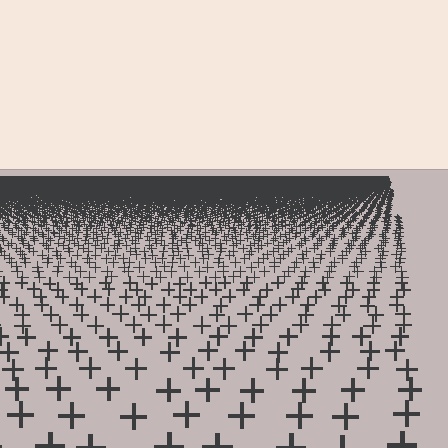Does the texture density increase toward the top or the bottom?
Density increases toward the top.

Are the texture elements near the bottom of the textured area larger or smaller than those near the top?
Larger. Near the bottom, elements are closer to the viewer and appear at a bigger on-screen size.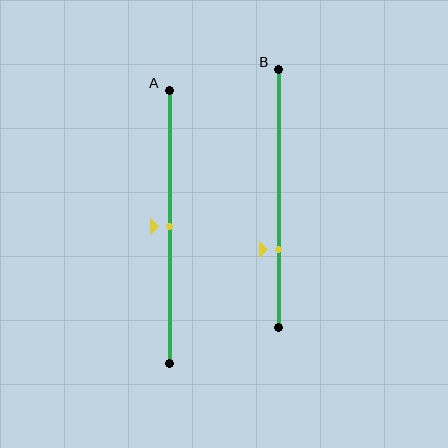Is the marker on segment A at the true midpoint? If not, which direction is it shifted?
Yes, the marker on segment A is at the true midpoint.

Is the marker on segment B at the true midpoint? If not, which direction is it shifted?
No, the marker on segment B is shifted downward by about 20% of the segment length.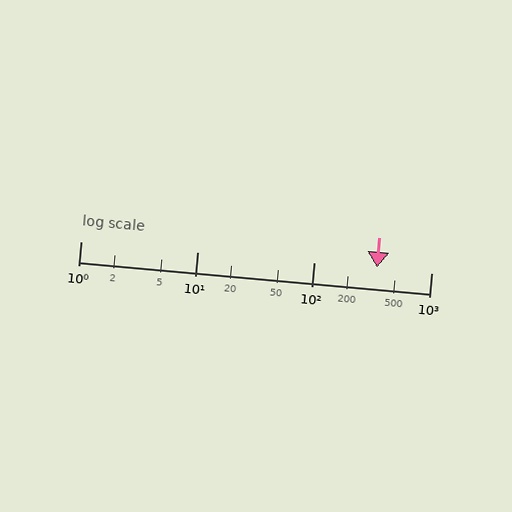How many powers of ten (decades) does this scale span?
The scale spans 3 decades, from 1 to 1000.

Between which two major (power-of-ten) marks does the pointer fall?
The pointer is between 100 and 1000.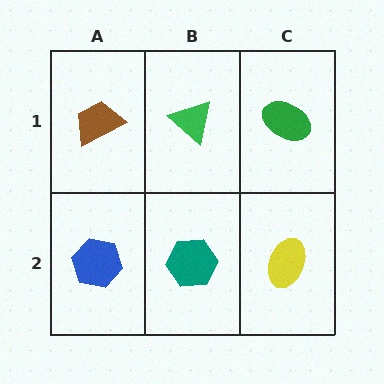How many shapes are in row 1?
3 shapes.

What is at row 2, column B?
A teal hexagon.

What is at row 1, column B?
A green triangle.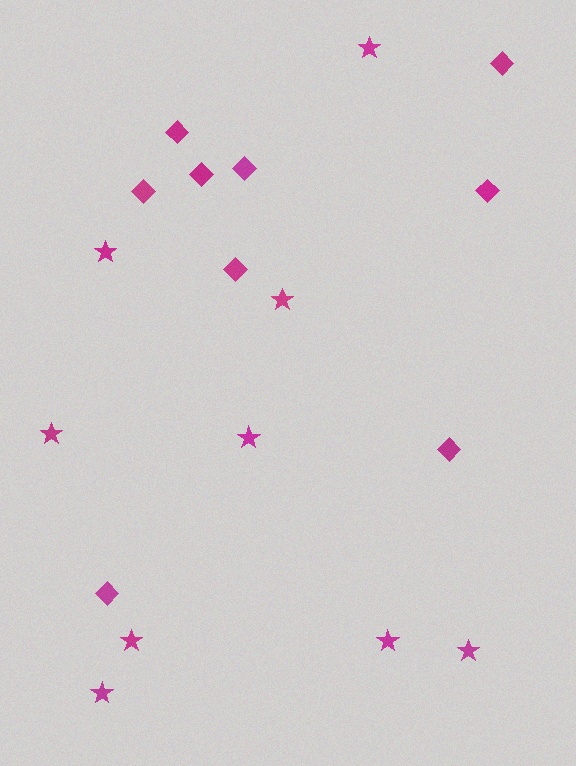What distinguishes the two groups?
There are 2 groups: one group of diamonds (9) and one group of stars (9).